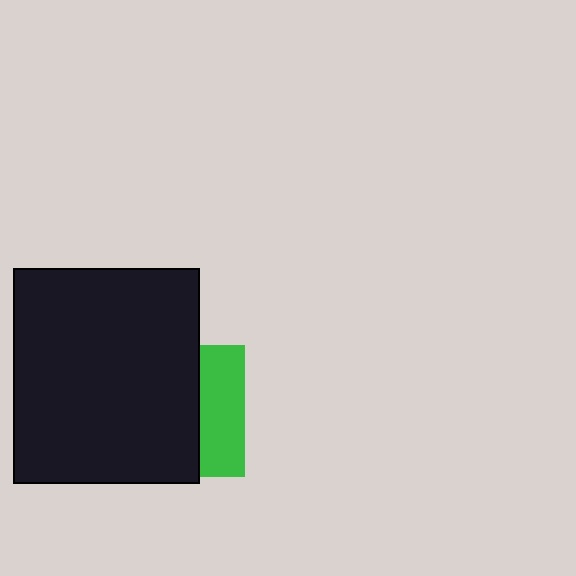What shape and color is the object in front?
The object in front is a black rectangle.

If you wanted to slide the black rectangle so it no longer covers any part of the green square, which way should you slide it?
Slide it left — that is the most direct way to separate the two shapes.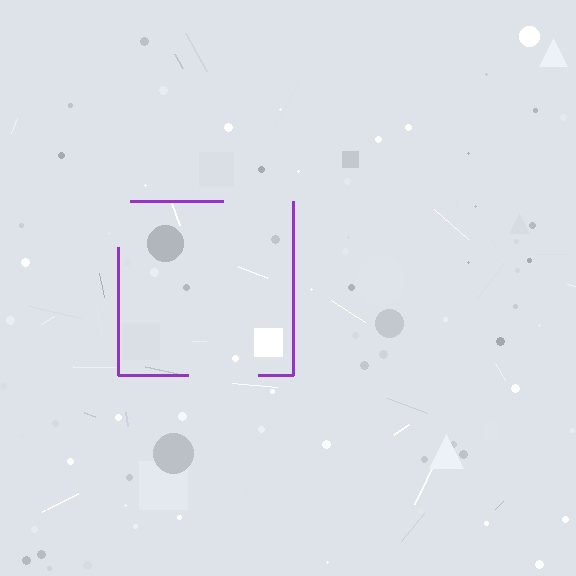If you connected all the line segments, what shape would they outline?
They would outline a square.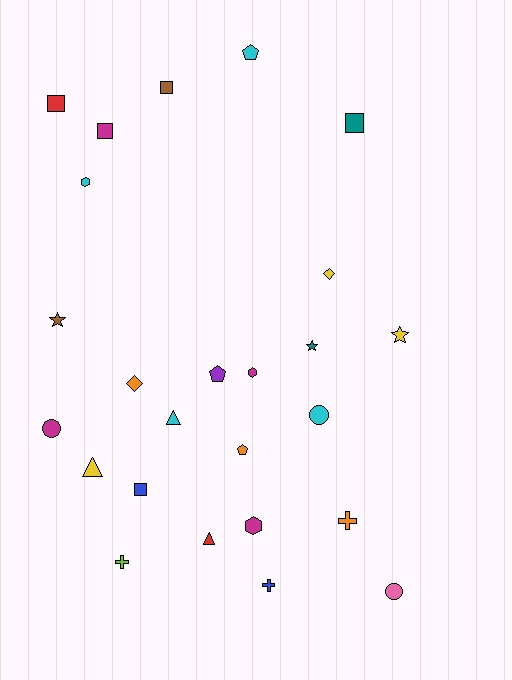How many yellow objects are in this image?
There are 3 yellow objects.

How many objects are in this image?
There are 25 objects.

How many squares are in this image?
There are 5 squares.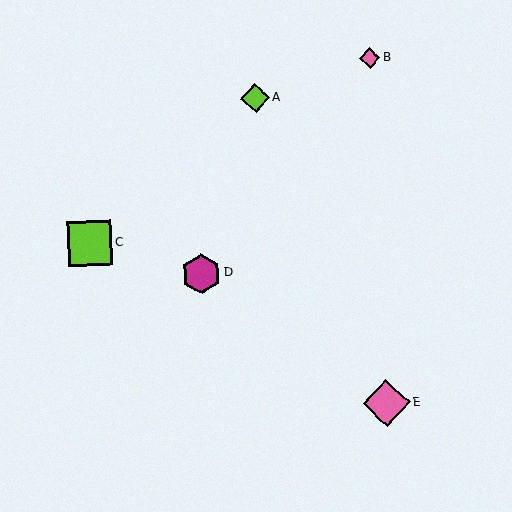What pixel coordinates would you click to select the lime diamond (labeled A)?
Click at (255, 98) to select the lime diamond A.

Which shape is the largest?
The pink diamond (labeled E) is the largest.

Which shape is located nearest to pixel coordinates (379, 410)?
The pink diamond (labeled E) at (386, 403) is nearest to that location.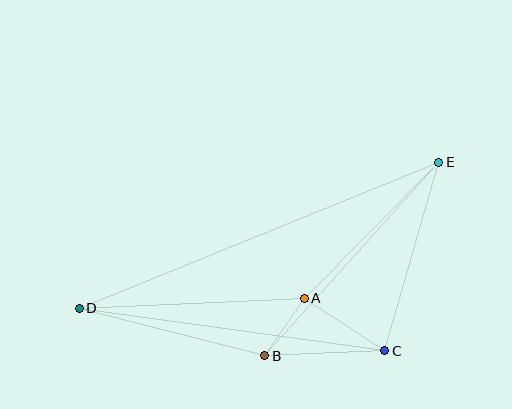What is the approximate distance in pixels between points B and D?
The distance between B and D is approximately 191 pixels.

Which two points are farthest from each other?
Points D and E are farthest from each other.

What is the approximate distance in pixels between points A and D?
The distance between A and D is approximately 225 pixels.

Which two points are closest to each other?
Points A and B are closest to each other.